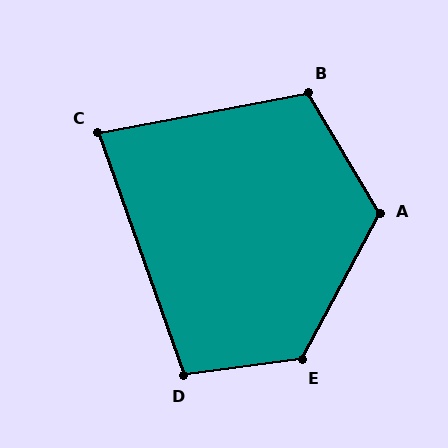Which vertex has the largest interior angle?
E, at approximately 126 degrees.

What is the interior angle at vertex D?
Approximately 102 degrees (obtuse).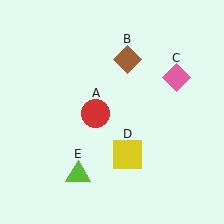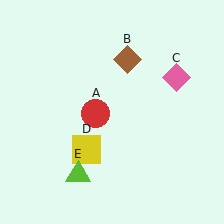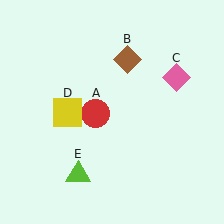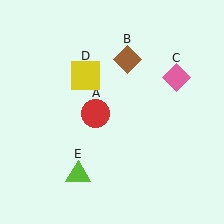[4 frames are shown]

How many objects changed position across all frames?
1 object changed position: yellow square (object D).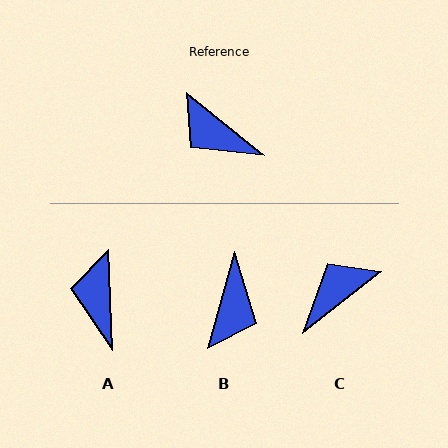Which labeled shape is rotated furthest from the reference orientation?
B, about 113 degrees away.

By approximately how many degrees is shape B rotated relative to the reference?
Approximately 113 degrees counter-clockwise.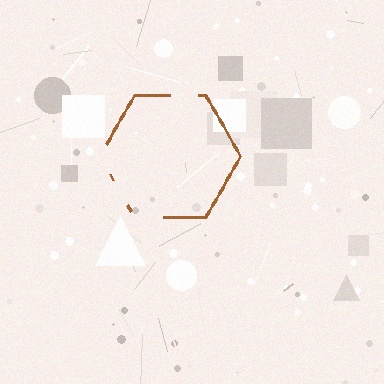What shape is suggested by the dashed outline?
The dashed outline suggests a hexagon.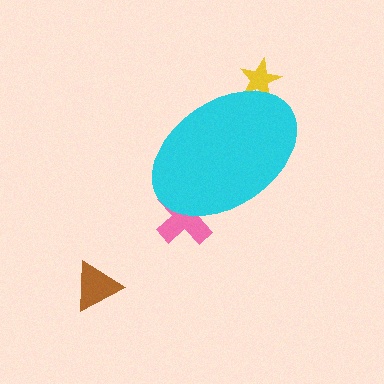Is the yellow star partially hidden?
Yes, the yellow star is partially hidden behind the cyan ellipse.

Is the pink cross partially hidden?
Yes, the pink cross is partially hidden behind the cyan ellipse.